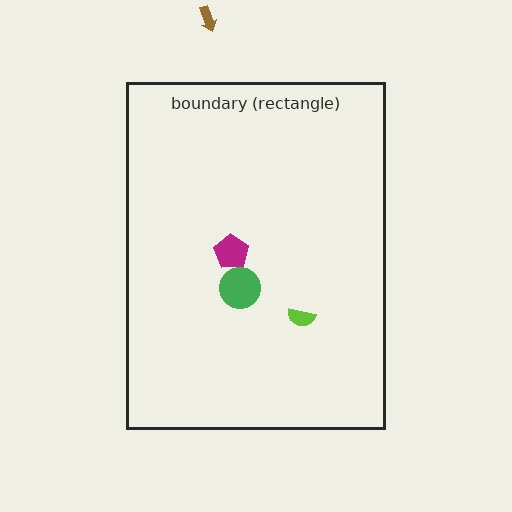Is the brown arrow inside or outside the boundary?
Outside.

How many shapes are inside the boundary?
3 inside, 1 outside.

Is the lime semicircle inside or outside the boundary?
Inside.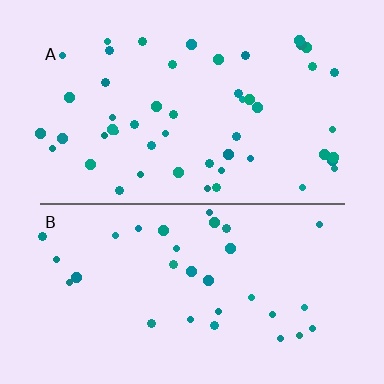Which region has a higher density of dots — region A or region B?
A (the top).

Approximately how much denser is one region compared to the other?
Approximately 1.6× — region A over region B.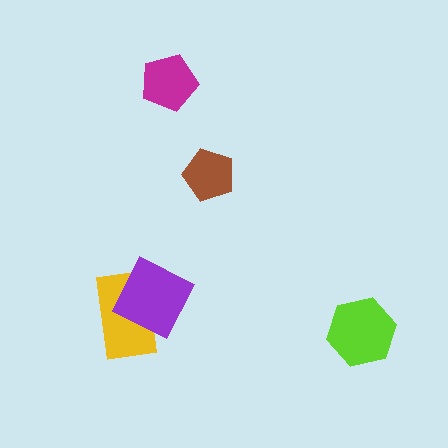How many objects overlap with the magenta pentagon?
0 objects overlap with the magenta pentagon.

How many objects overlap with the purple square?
1 object overlaps with the purple square.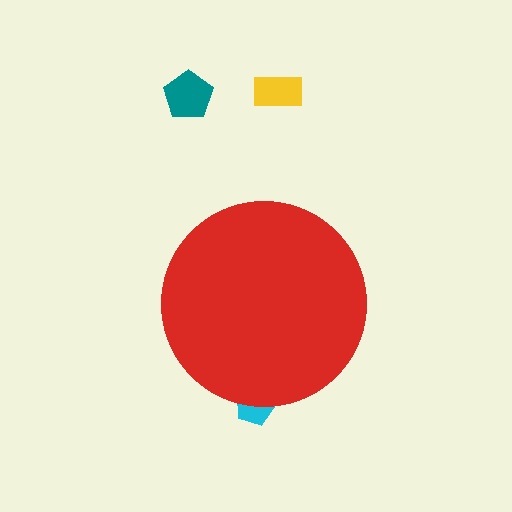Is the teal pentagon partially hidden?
No, the teal pentagon is fully visible.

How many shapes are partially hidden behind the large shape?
1 shape is partially hidden.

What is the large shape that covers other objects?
A red circle.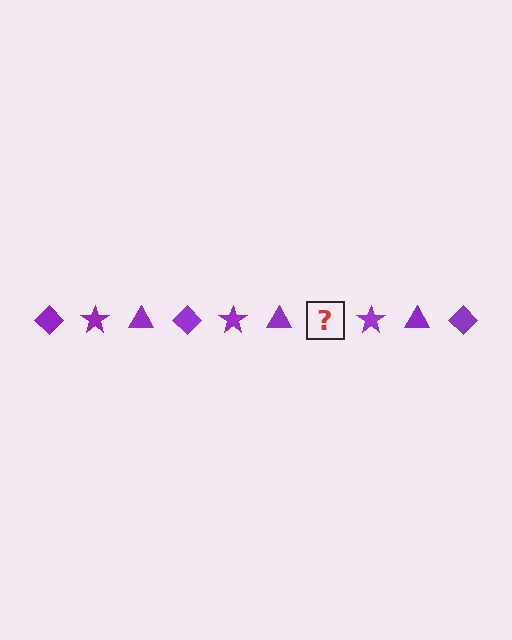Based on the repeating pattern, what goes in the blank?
The blank should be a purple diamond.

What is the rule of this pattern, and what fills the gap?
The rule is that the pattern cycles through diamond, star, triangle shapes in purple. The gap should be filled with a purple diamond.